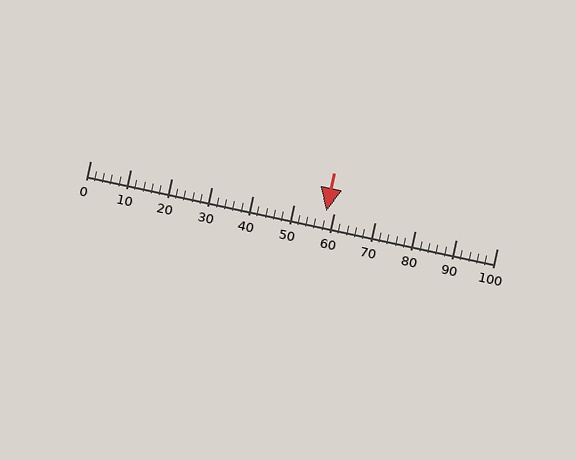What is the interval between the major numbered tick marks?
The major tick marks are spaced 10 units apart.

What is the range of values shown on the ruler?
The ruler shows values from 0 to 100.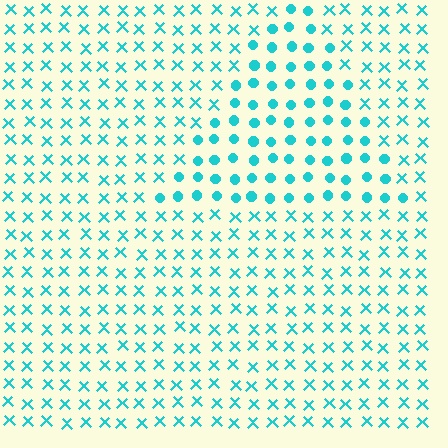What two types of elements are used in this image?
The image uses circles inside the triangle region and X marks outside it.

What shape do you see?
I see a triangle.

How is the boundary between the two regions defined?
The boundary is defined by a change in element shape: circles inside vs. X marks outside. All elements share the same color and spacing.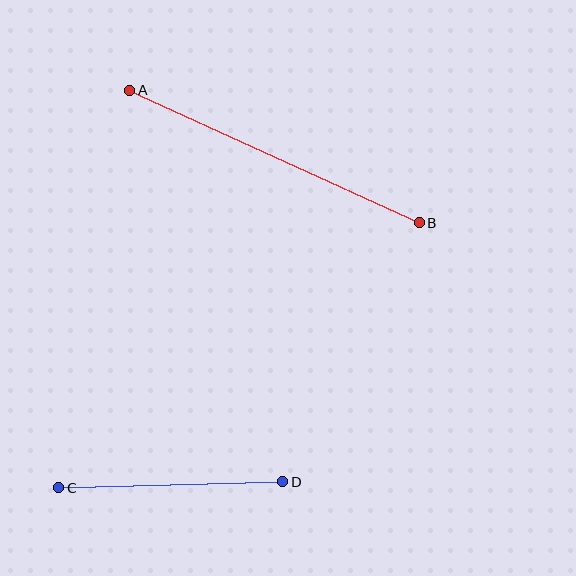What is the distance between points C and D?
The distance is approximately 224 pixels.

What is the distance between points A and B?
The distance is approximately 319 pixels.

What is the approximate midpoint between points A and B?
The midpoint is at approximately (274, 157) pixels.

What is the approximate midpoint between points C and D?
The midpoint is at approximately (171, 485) pixels.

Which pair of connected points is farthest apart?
Points A and B are farthest apart.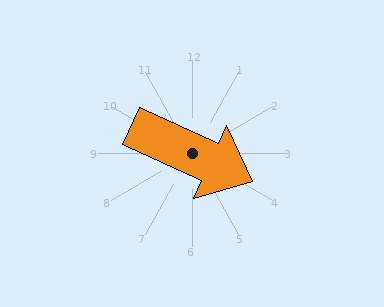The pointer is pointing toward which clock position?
Roughly 4 o'clock.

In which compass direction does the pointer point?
Southeast.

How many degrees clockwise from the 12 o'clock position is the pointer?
Approximately 114 degrees.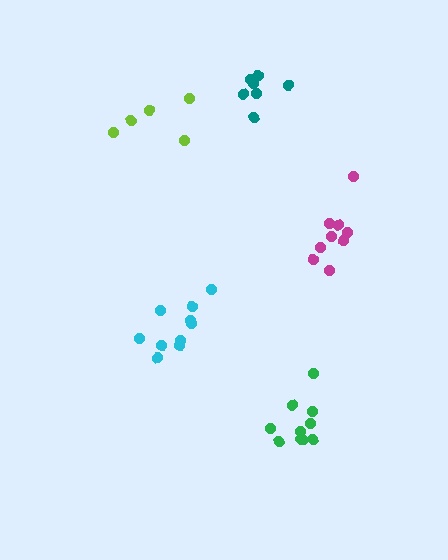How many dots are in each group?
Group 1: 5 dots, Group 2: 10 dots, Group 3: 10 dots, Group 4: 7 dots, Group 5: 9 dots (41 total).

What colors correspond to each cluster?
The clusters are colored: lime, cyan, green, teal, magenta.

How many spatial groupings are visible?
There are 5 spatial groupings.